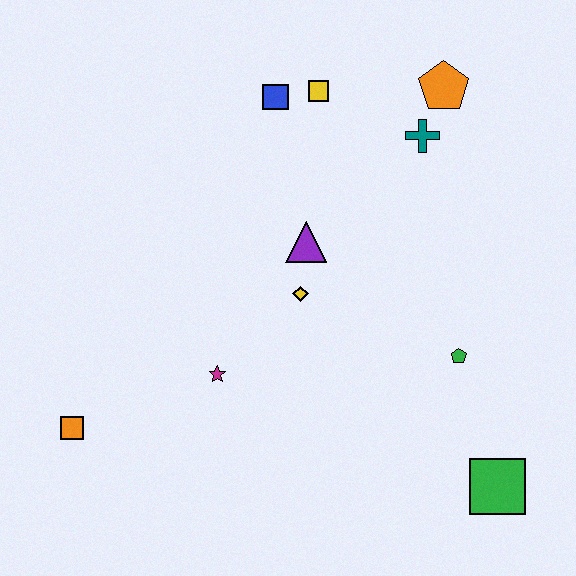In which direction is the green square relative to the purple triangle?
The green square is below the purple triangle.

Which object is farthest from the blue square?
The green square is farthest from the blue square.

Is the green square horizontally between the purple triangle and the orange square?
No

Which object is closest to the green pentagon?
The green square is closest to the green pentagon.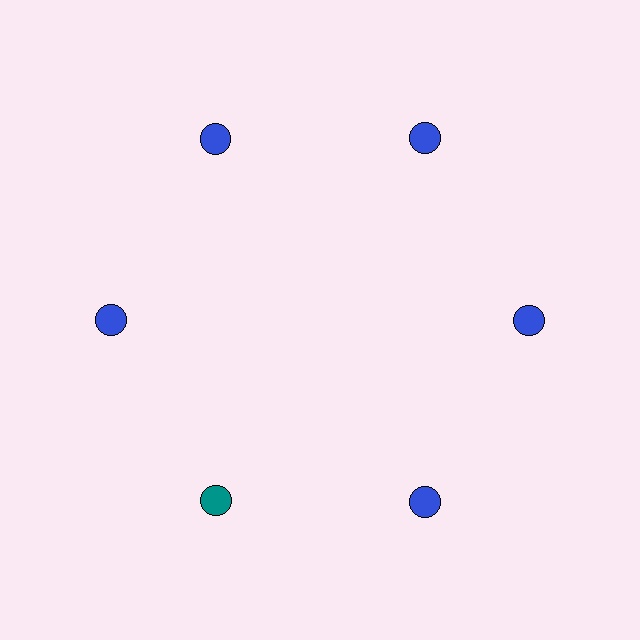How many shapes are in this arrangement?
There are 6 shapes arranged in a ring pattern.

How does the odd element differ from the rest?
It has a different color: teal instead of blue.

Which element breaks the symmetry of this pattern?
The teal circle at roughly the 7 o'clock position breaks the symmetry. All other shapes are blue circles.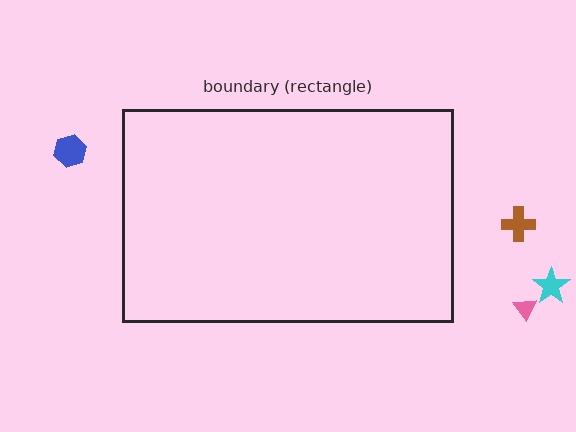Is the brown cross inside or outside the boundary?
Outside.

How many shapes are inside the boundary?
0 inside, 4 outside.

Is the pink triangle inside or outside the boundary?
Outside.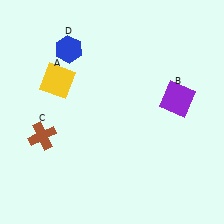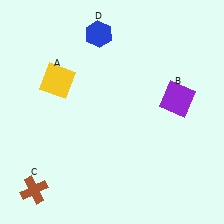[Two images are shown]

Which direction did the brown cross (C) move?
The brown cross (C) moved down.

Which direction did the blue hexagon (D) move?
The blue hexagon (D) moved right.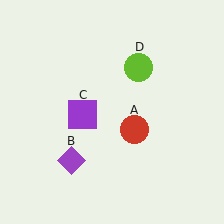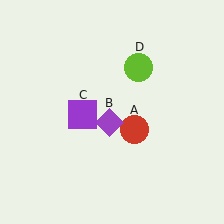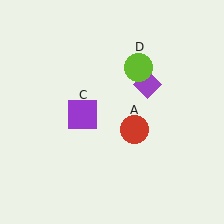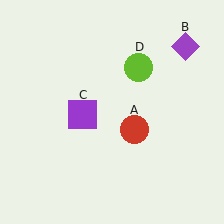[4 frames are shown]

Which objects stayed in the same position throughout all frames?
Red circle (object A) and purple square (object C) and lime circle (object D) remained stationary.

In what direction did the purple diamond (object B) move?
The purple diamond (object B) moved up and to the right.